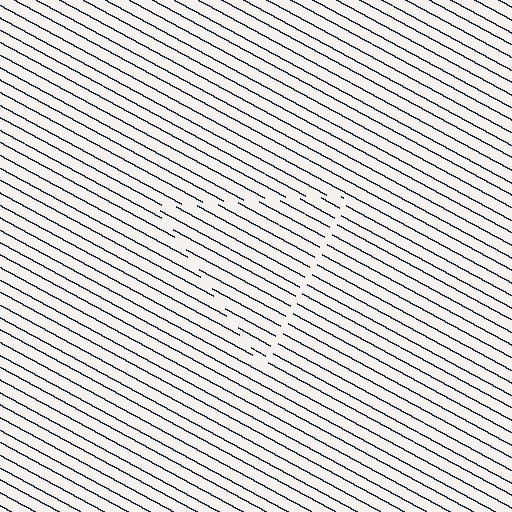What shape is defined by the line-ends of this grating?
An illusory triangle. The interior of the shape contains the same grating, shifted by half a period — the contour is defined by the phase discontinuity where line-ends from the inner and outer gratings abut.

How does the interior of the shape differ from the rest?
The interior of the shape contains the same grating, shifted by half a period — the contour is defined by the phase discontinuity where line-ends from the inner and outer gratings abut.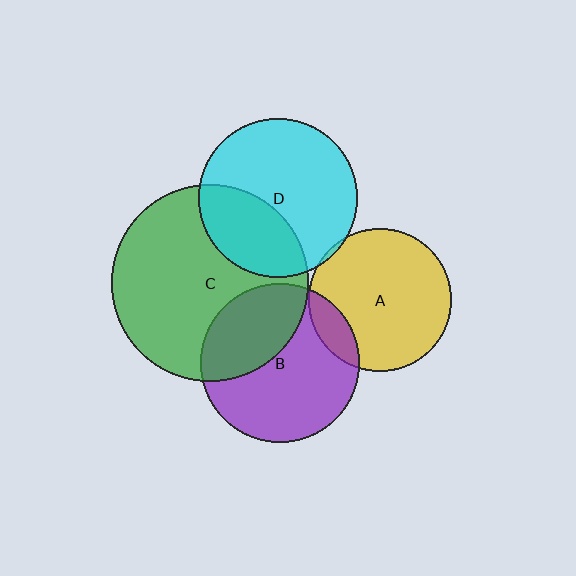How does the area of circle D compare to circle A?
Approximately 1.2 times.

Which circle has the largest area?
Circle C (green).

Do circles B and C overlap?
Yes.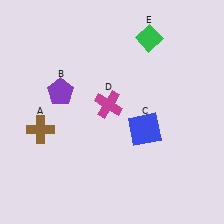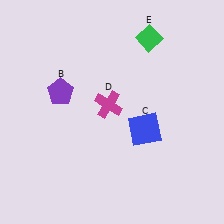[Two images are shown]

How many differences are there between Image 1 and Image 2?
There is 1 difference between the two images.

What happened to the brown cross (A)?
The brown cross (A) was removed in Image 2. It was in the bottom-left area of Image 1.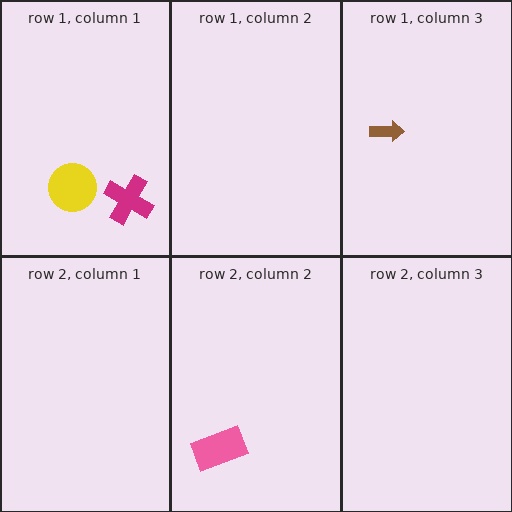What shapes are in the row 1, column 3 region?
The brown arrow.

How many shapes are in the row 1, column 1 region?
2.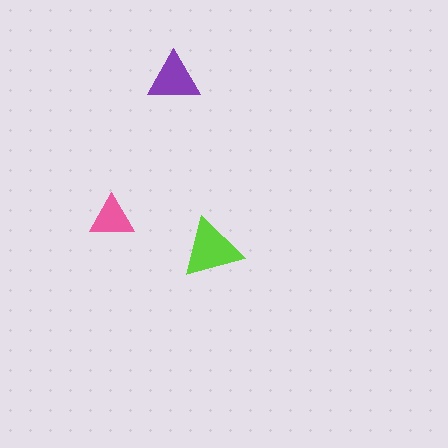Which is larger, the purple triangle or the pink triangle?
The purple one.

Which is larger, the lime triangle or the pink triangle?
The lime one.